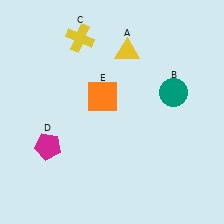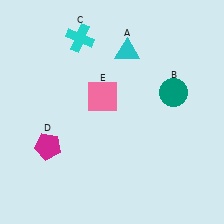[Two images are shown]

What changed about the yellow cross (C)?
In Image 1, C is yellow. In Image 2, it changed to cyan.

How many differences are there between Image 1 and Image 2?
There are 3 differences between the two images.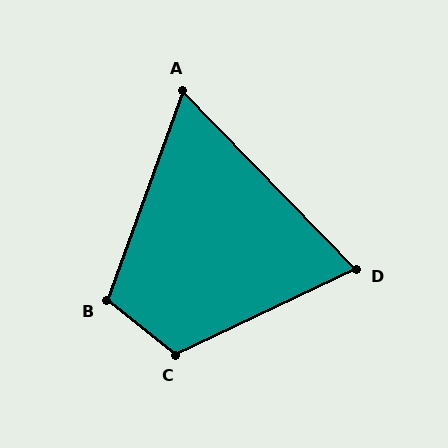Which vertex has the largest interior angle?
C, at approximately 116 degrees.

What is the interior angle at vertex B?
Approximately 109 degrees (obtuse).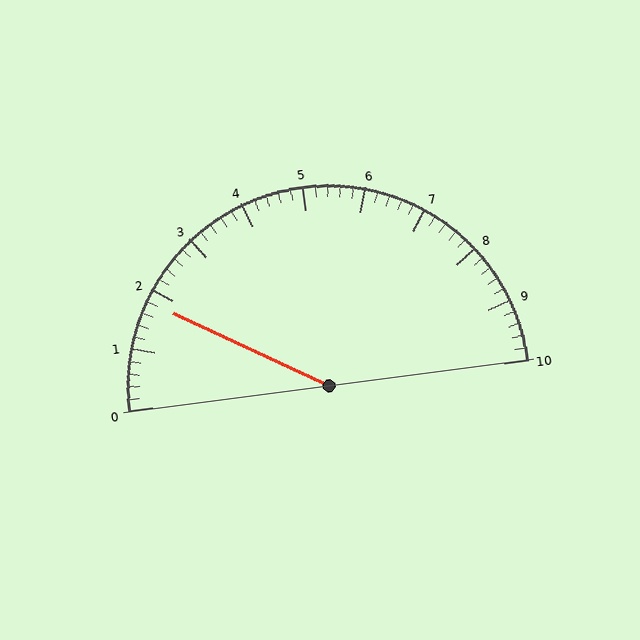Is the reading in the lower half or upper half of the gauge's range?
The reading is in the lower half of the range (0 to 10).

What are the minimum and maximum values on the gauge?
The gauge ranges from 0 to 10.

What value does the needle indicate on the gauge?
The needle indicates approximately 1.8.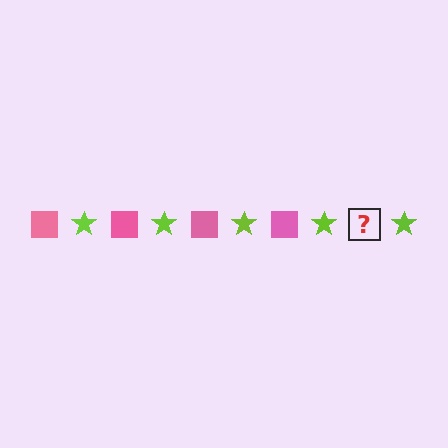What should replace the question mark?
The question mark should be replaced with a pink square.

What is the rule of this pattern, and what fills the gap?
The rule is that the pattern alternates between pink square and lime star. The gap should be filled with a pink square.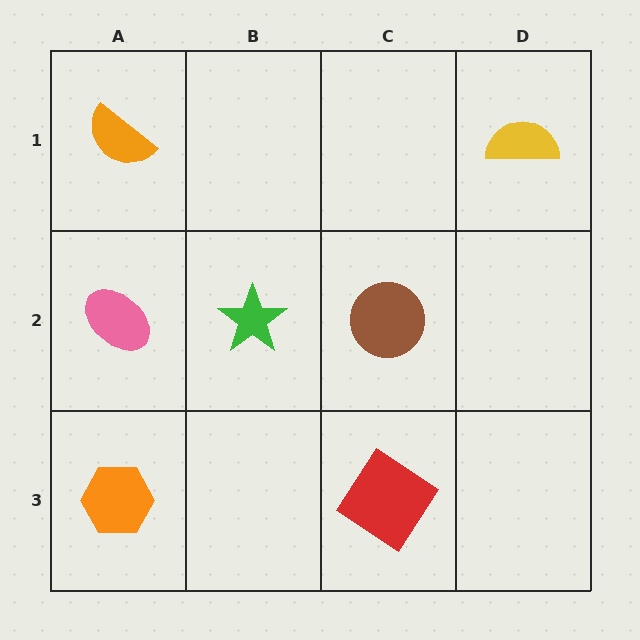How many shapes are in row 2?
3 shapes.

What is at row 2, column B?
A green star.